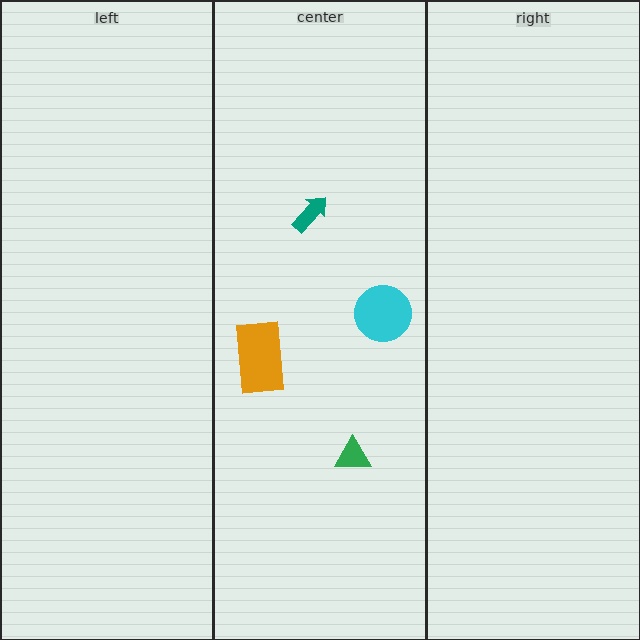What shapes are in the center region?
The green triangle, the cyan circle, the teal arrow, the orange rectangle.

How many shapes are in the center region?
4.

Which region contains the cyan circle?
The center region.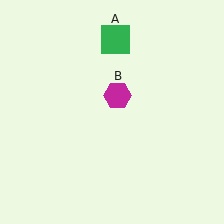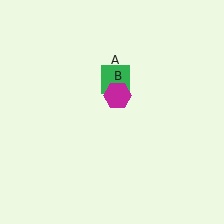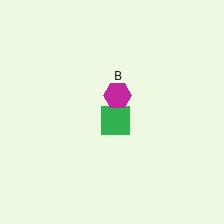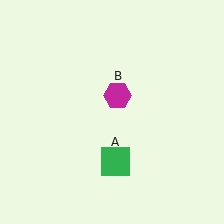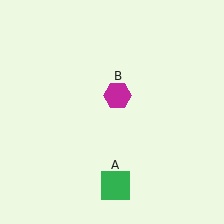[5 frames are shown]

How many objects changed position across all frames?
1 object changed position: green square (object A).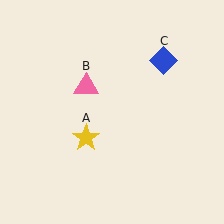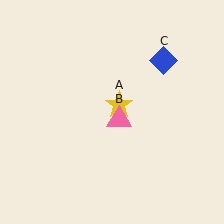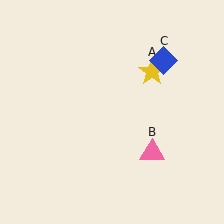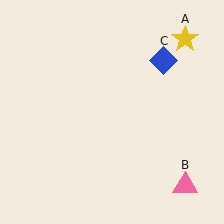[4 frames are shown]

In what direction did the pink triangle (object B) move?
The pink triangle (object B) moved down and to the right.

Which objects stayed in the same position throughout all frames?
Blue diamond (object C) remained stationary.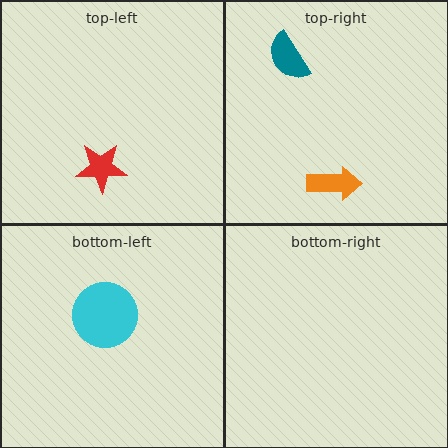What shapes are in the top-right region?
The teal semicircle, the orange arrow.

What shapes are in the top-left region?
The red star.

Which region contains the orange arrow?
The top-right region.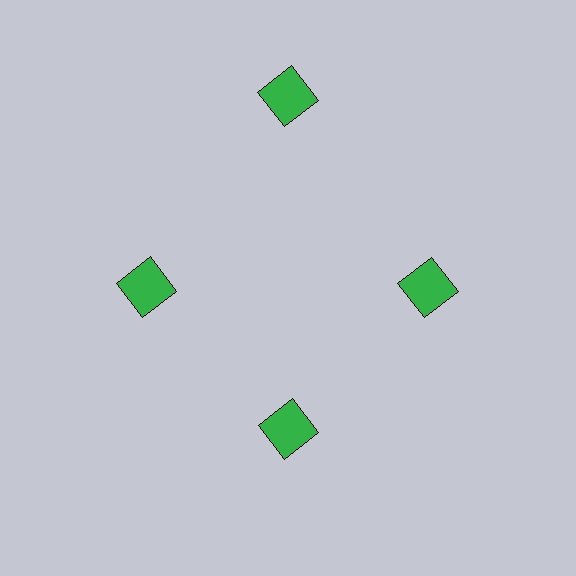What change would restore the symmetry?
The symmetry would be restored by moving it inward, back onto the ring so that all 4 squares sit at equal angles and equal distance from the center.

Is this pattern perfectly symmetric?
No. The 4 green squares are arranged in a ring, but one element near the 12 o'clock position is pushed outward from the center, breaking the 4-fold rotational symmetry.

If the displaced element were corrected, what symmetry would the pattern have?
It would have 4-fold rotational symmetry — the pattern would map onto itself every 90 degrees.